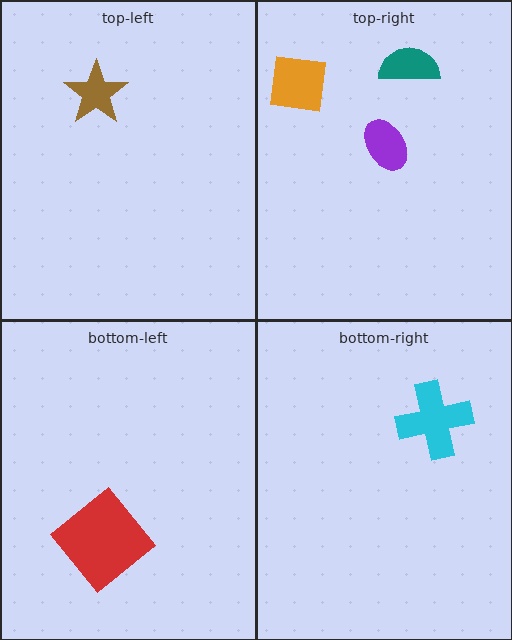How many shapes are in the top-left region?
1.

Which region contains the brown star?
The top-left region.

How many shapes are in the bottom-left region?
1.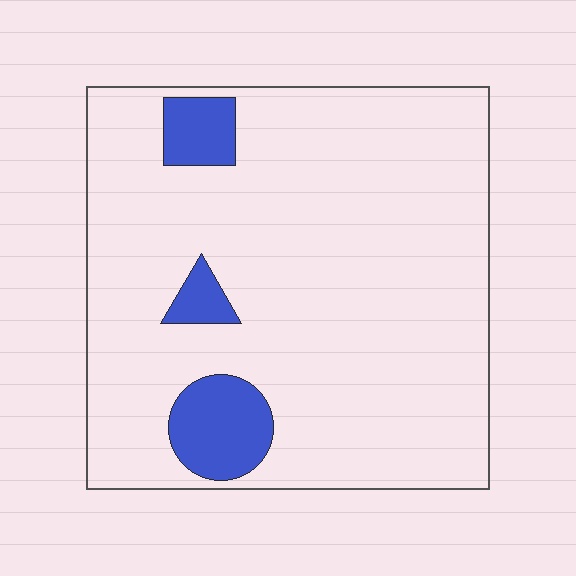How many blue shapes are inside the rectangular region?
3.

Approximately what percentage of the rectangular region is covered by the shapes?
Approximately 10%.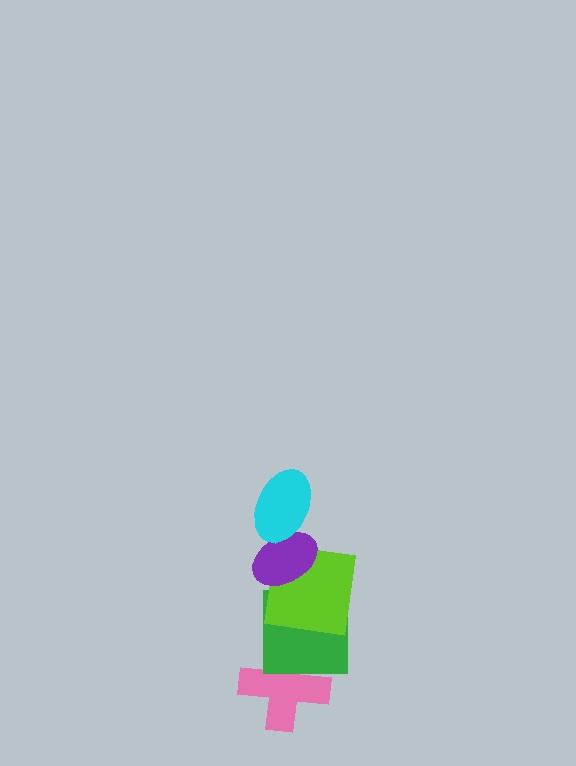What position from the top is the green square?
The green square is 4th from the top.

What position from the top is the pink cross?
The pink cross is 5th from the top.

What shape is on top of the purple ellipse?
The cyan ellipse is on top of the purple ellipse.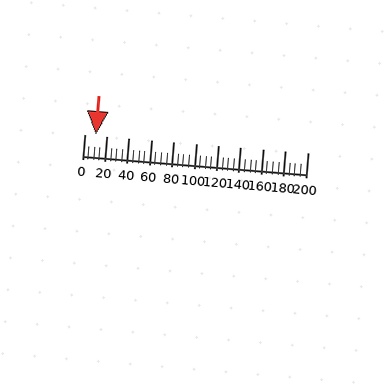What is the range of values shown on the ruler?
The ruler shows values from 0 to 200.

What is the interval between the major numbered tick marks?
The major tick marks are spaced 20 units apart.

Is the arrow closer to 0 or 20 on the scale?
The arrow is closer to 20.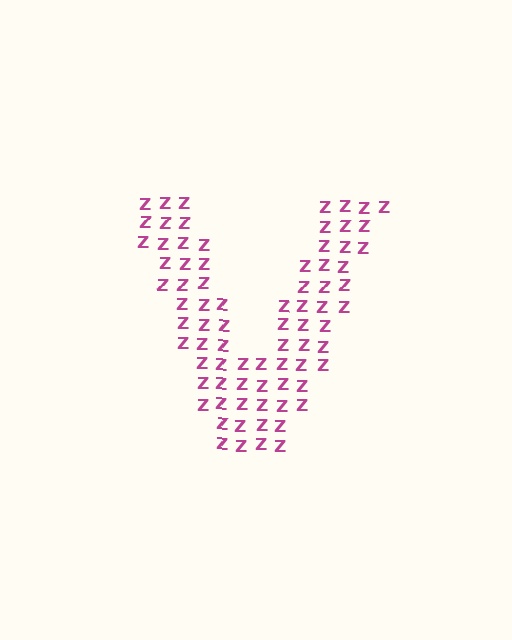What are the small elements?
The small elements are letter Z's.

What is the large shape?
The large shape is the letter V.